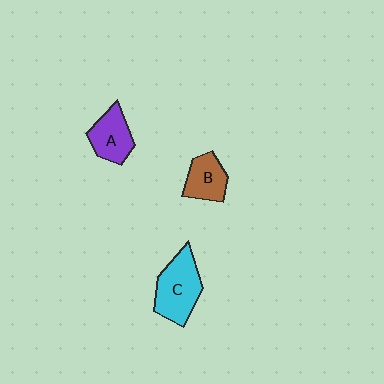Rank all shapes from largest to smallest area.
From largest to smallest: C (cyan), A (purple), B (brown).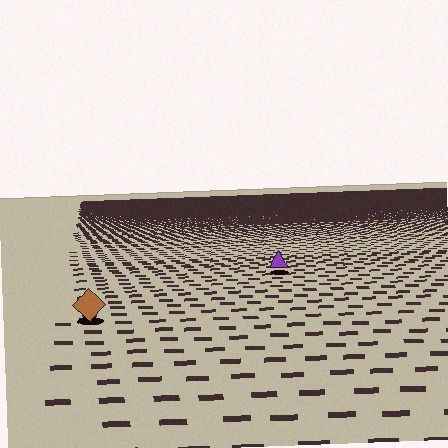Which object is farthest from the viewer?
The purple triangle is farthest from the viewer. It appears smaller and the ground texture around it is denser.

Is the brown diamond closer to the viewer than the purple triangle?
Yes. The brown diamond is closer — you can tell from the texture gradient: the ground texture is coarser near it.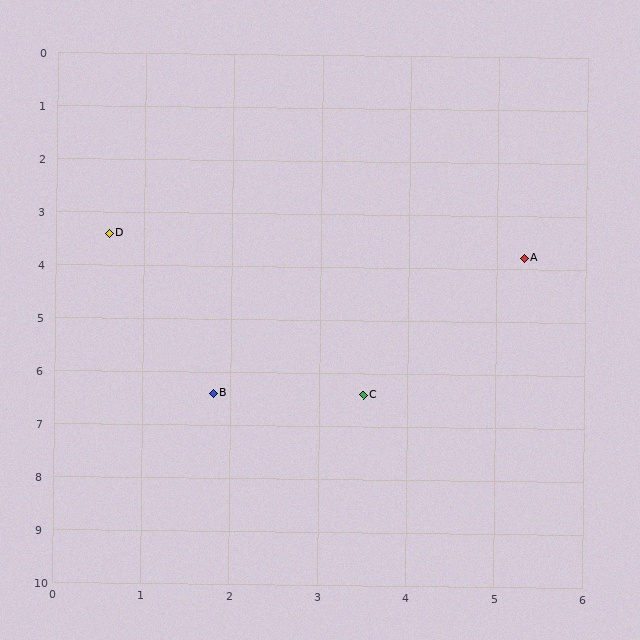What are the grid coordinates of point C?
Point C is at approximately (3.5, 6.4).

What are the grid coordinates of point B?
Point B is at approximately (1.8, 6.4).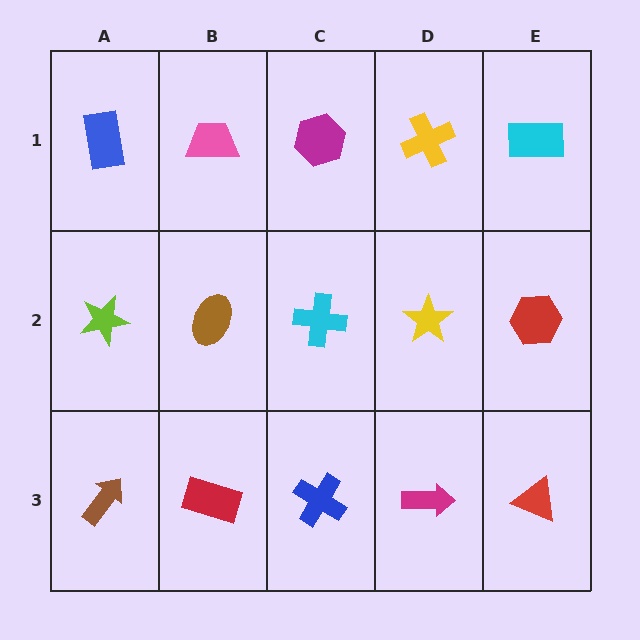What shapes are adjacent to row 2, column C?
A magenta hexagon (row 1, column C), a blue cross (row 3, column C), a brown ellipse (row 2, column B), a yellow star (row 2, column D).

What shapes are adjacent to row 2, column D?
A yellow cross (row 1, column D), a magenta arrow (row 3, column D), a cyan cross (row 2, column C), a red hexagon (row 2, column E).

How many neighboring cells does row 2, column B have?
4.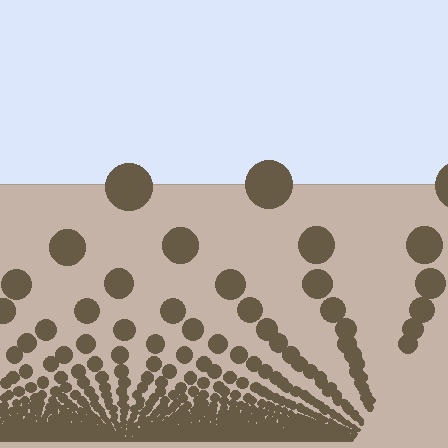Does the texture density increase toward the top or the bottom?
Density increases toward the bottom.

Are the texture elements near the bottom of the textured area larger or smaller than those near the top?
Smaller. The gradient is inverted — elements near the bottom are smaller and denser.